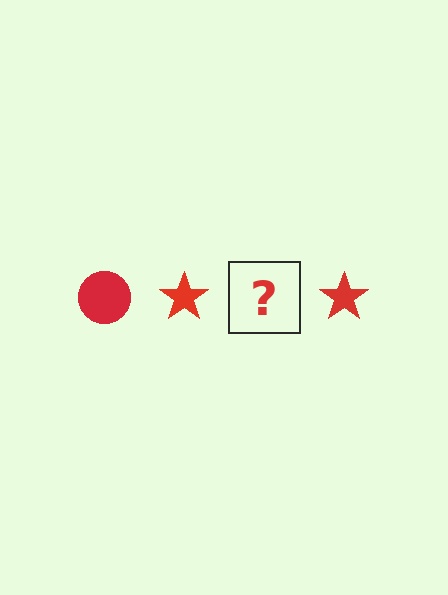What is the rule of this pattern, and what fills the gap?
The rule is that the pattern cycles through circle, star shapes in red. The gap should be filled with a red circle.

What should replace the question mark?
The question mark should be replaced with a red circle.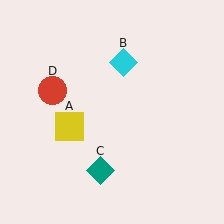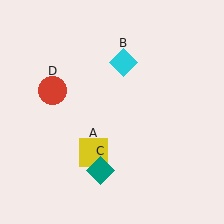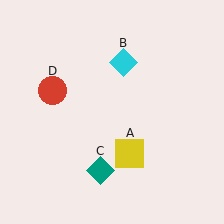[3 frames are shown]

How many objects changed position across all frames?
1 object changed position: yellow square (object A).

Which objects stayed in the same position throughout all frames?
Cyan diamond (object B) and teal diamond (object C) and red circle (object D) remained stationary.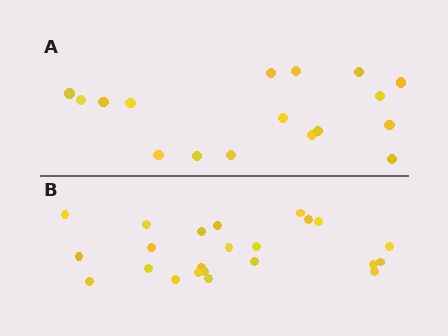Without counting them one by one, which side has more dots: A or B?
Region B (the bottom region) has more dots.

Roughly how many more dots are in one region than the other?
Region B has about 6 more dots than region A.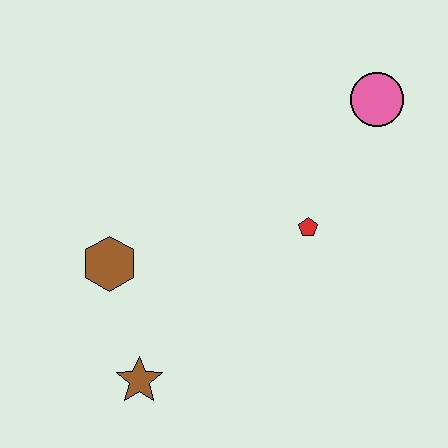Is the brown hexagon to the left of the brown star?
Yes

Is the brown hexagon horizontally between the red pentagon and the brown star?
No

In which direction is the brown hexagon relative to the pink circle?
The brown hexagon is to the left of the pink circle.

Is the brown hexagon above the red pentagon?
No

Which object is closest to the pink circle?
The red pentagon is closest to the pink circle.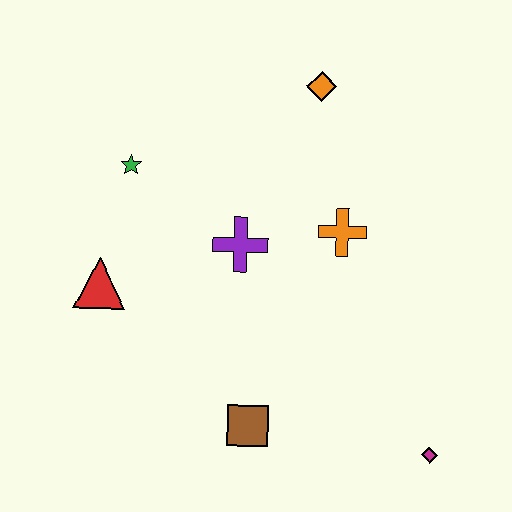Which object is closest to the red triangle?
The green star is closest to the red triangle.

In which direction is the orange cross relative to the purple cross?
The orange cross is to the right of the purple cross.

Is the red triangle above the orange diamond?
No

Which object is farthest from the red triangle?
The magenta diamond is farthest from the red triangle.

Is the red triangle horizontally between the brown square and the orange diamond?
No